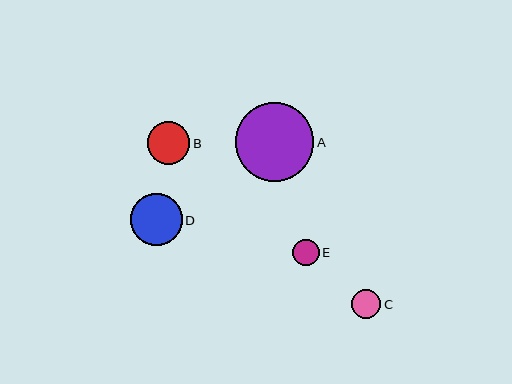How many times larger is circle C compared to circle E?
Circle C is approximately 1.1 times the size of circle E.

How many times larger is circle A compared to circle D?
Circle A is approximately 1.5 times the size of circle D.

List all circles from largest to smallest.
From largest to smallest: A, D, B, C, E.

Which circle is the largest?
Circle A is the largest with a size of approximately 79 pixels.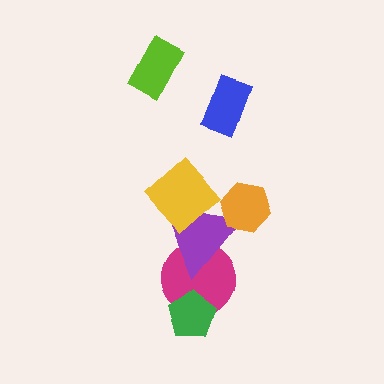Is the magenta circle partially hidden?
Yes, it is partially covered by another shape.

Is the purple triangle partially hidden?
Yes, it is partially covered by another shape.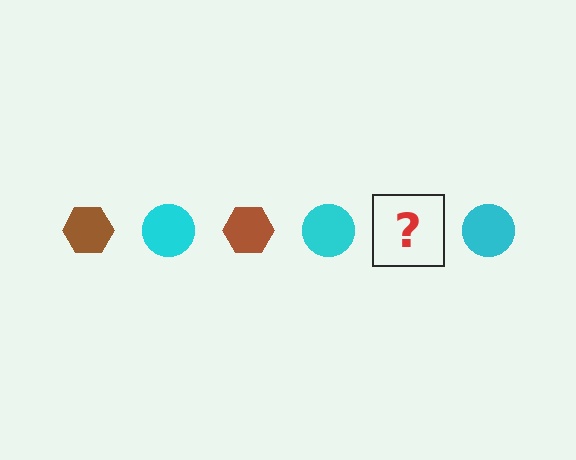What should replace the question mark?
The question mark should be replaced with a brown hexagon.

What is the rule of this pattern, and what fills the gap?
The rule is that the pattern alternates between brown hexagon and cyan circle. The gap should be filled with a brown hexagon.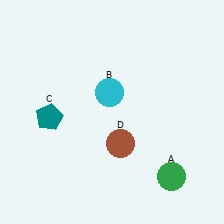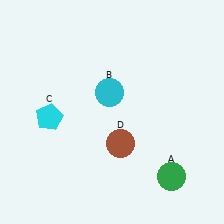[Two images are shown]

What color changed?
The pentagon (C) changed from teal in Image 1 to cyan in Image 2.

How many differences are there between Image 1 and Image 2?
There is 1 difference between the two images.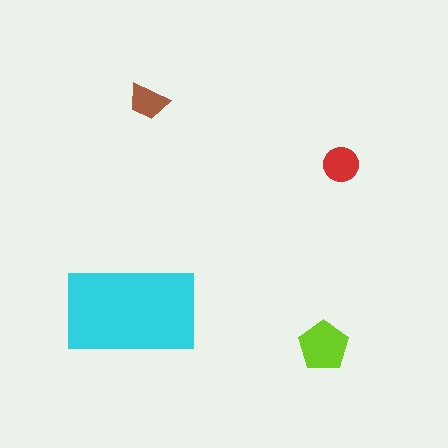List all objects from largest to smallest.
The cyan rectangle, the lime pentagon, the red circle, the brown trapezoid.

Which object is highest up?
The brown trapezoid is topmost.